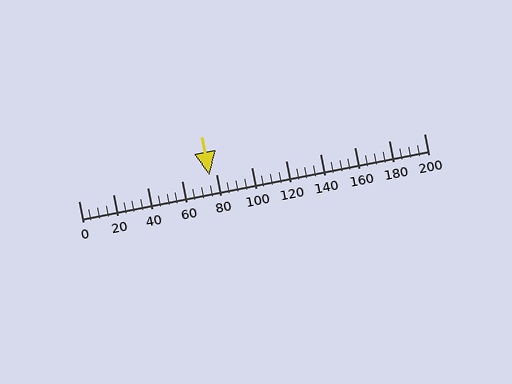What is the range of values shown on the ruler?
The ruler shows values from 0 to 200.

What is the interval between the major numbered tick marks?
The major tick marks are spaced 20 units apart.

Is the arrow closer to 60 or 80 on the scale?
The arrow is closer to 80.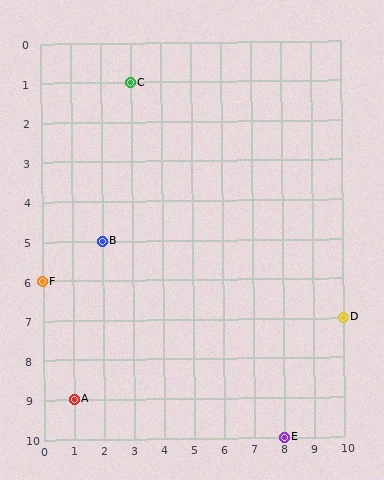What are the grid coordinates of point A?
Point A is at grid coordinates (1, 9).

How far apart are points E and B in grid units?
Points E and B are 6 columns and 5 rows apart (about 7.8 grid units diagonally).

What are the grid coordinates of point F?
Point F is at grid coordinates (0, 6).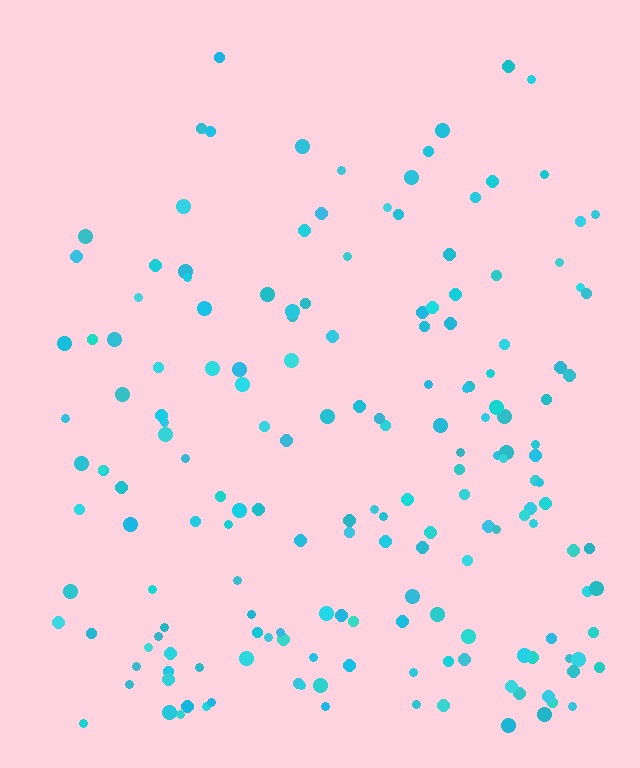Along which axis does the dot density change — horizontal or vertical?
Vertical.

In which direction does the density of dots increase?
From top to bottom, with the bottom side densest.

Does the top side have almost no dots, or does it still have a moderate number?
Still a moderate number, just noticeably fewer than the bottom.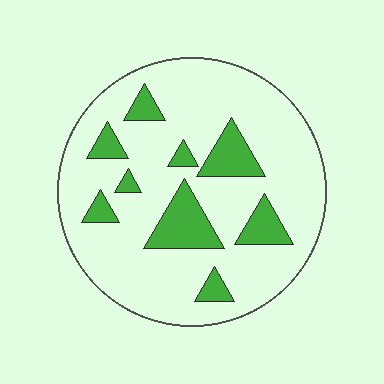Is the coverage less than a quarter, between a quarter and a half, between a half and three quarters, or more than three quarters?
Less than a quarter.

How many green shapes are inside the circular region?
9.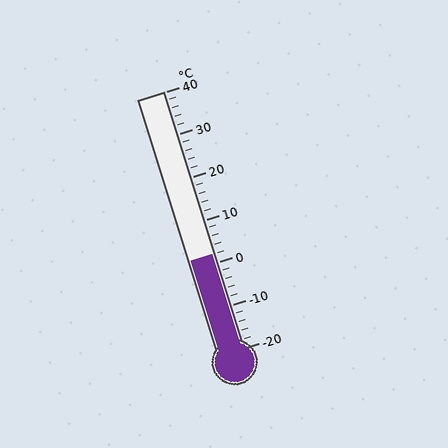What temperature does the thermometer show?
The thermometer shows approximately 2°C.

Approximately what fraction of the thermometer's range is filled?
The thermometer is filled to approximately 35% of its range.